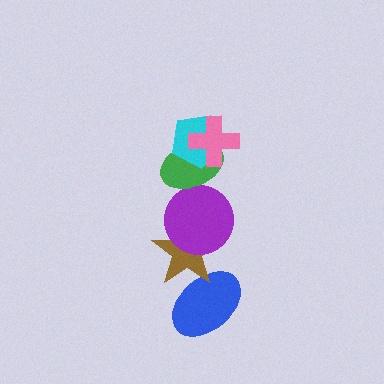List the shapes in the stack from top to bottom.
From top to bottom: the pink cross, the cyan pentagon, the green ellipse, the purple circle, the brown star, the blue ellipse.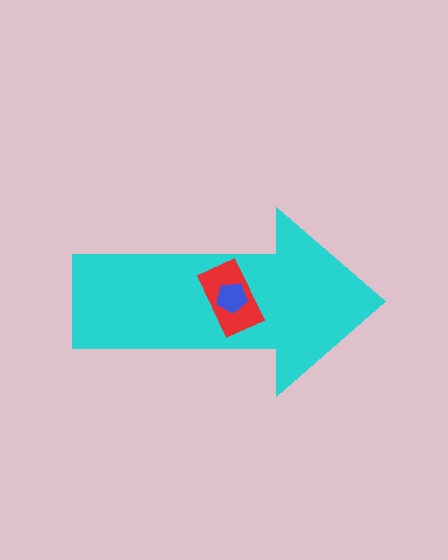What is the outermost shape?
The cyan arrow.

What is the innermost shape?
The blue pentagon.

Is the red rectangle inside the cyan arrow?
Yes.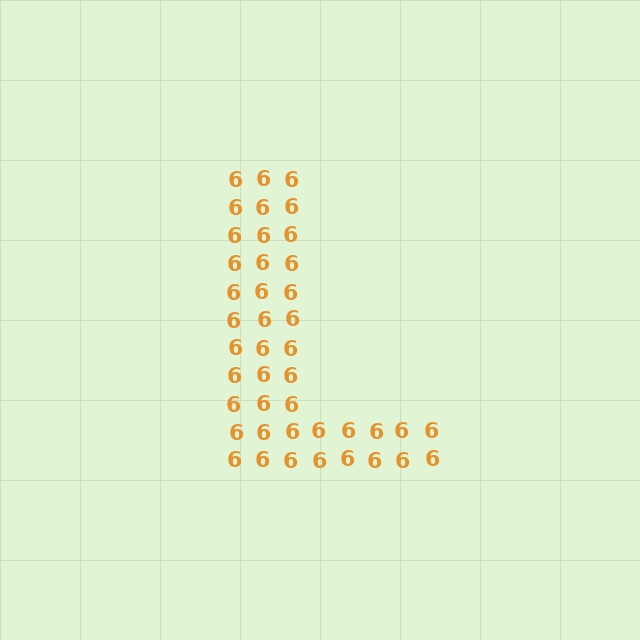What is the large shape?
The large shape is the letter L.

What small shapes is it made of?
It is made of small digit 6's.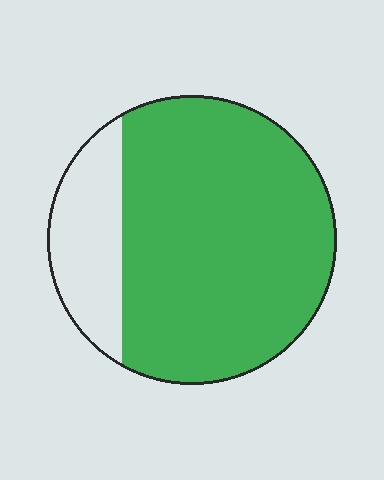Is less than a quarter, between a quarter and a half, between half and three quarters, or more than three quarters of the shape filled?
More than three quarters.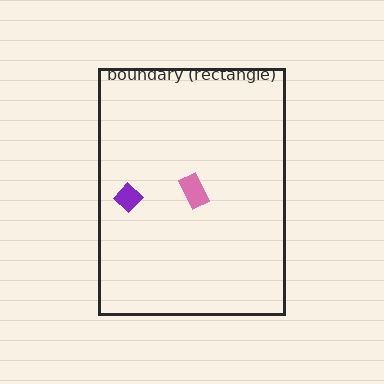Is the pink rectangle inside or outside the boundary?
Inside.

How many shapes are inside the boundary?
2 inside, 0 outside.